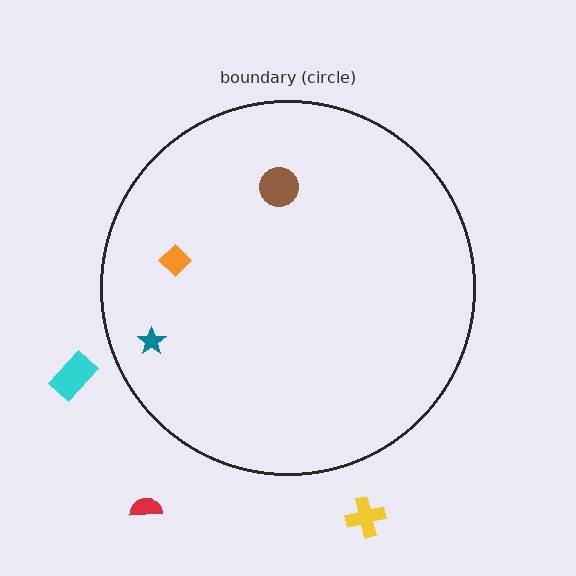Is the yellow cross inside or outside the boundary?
Outside.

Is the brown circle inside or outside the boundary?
Inside.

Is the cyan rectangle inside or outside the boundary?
Outside.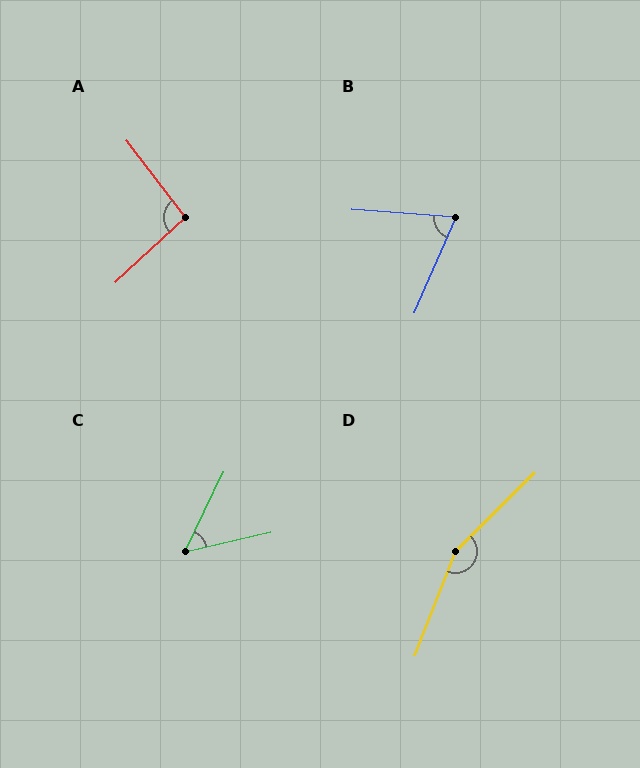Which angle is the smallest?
C, at approximately 52 degrees.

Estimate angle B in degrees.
Approximately 71 degrees.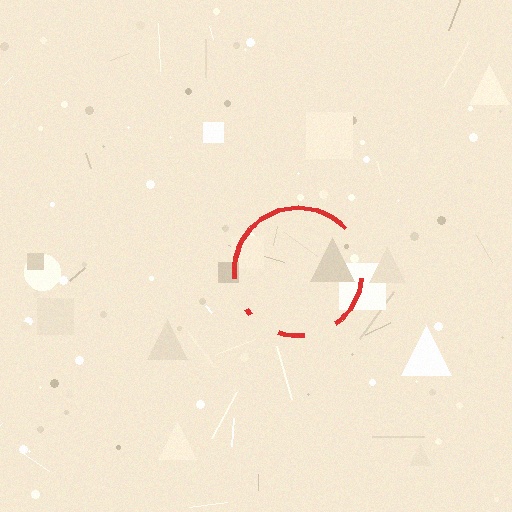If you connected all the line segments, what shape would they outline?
They would outline a circle.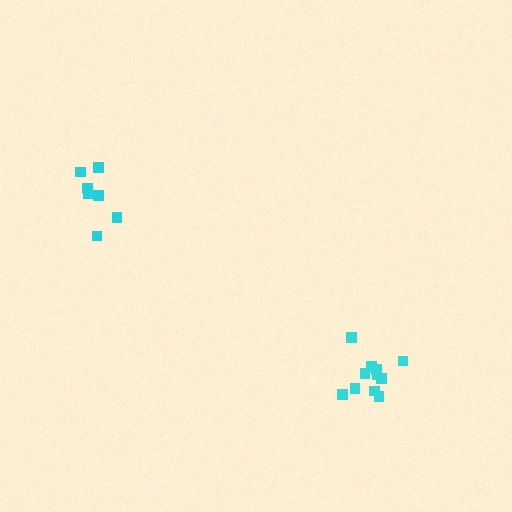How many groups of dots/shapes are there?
There are 2 groups.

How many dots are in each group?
Group 1: 11 dots, Group 2: 7 dots (18 total).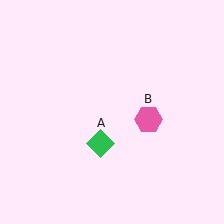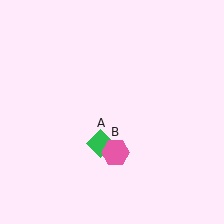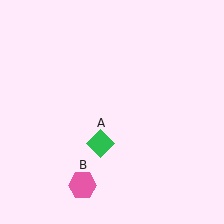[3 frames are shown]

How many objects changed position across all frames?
1 object changed position: pink hexagon (object B).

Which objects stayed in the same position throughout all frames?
Green diamond (object A) remained stationary.